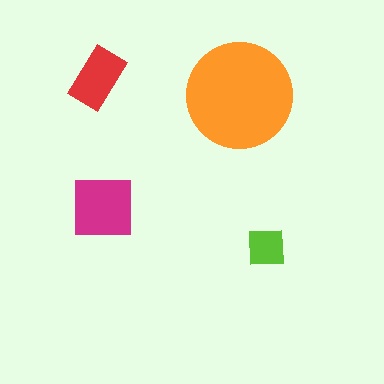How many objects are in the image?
There are 4 objects in the image.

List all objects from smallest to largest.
The lime square, the red rectangle, the magenta square, the orange circle.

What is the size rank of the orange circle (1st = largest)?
1st.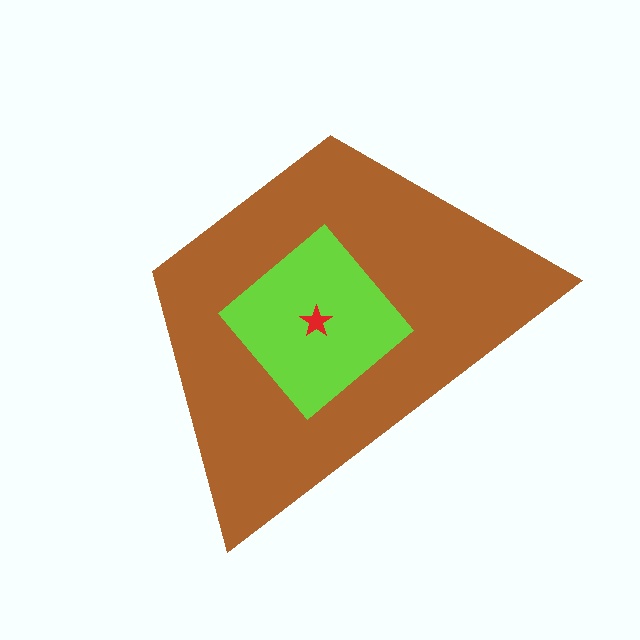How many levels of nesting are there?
3.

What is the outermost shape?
The brown trapezoid.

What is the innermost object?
The red star.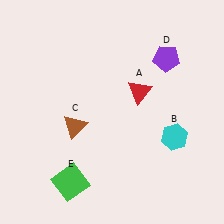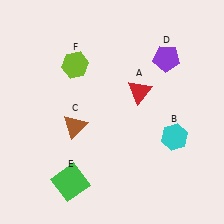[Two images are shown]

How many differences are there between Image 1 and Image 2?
There is 1 difference between the two images.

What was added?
A lime hexagon (F) was added in Image 2.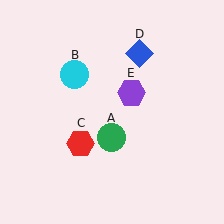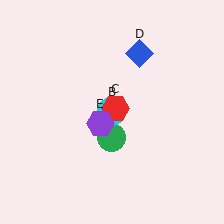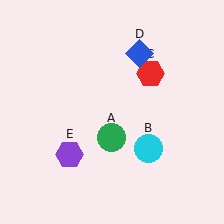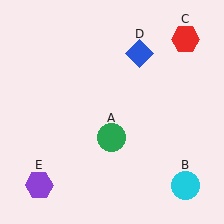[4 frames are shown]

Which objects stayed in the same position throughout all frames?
Green circle (object A) and blue diamond (object D) remained stationary.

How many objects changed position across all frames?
3 objects changed position: cyan circle (object B), red hexagon (object C), purple hexagon (object E).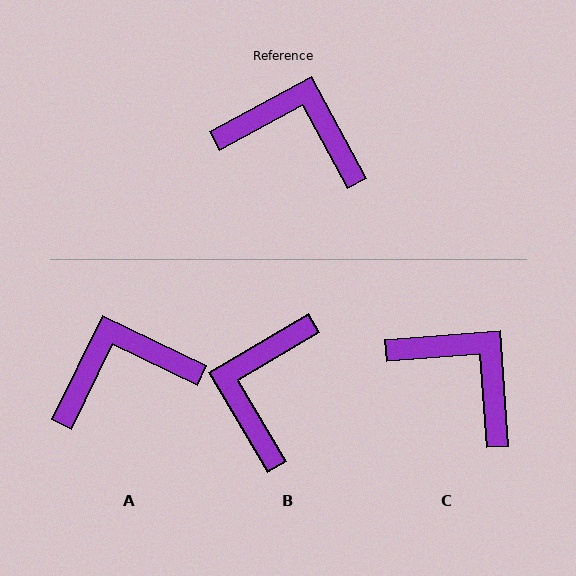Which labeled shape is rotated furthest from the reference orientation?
B, about 92 degrees away.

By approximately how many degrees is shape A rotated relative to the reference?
Approximately 36 degrees counter-clockwise.